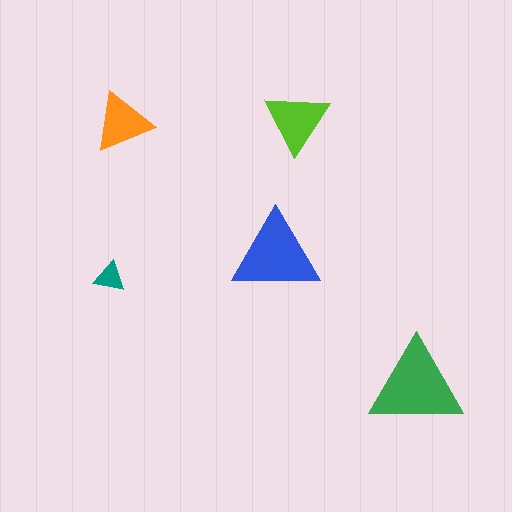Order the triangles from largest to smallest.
the green one, the blue one, the lime one, the orange one, the teal one.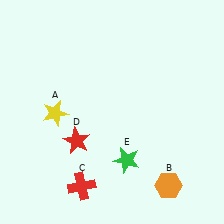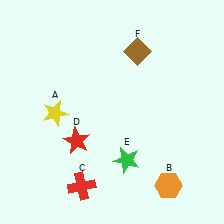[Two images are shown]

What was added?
A brown diamond (F) was added in Image 2.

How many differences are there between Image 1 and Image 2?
There is 1 difference between the two images.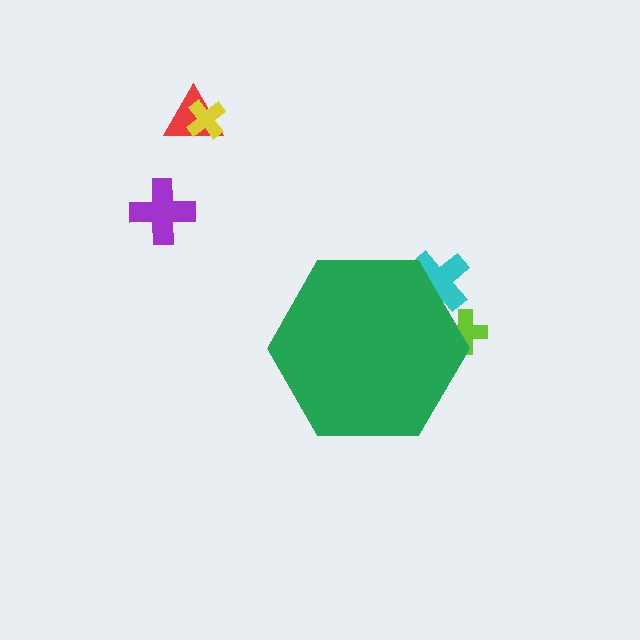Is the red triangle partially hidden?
No, the red triangle is fully visible.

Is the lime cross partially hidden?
Yes, the lime cross is partially hidden behind the green hexagon.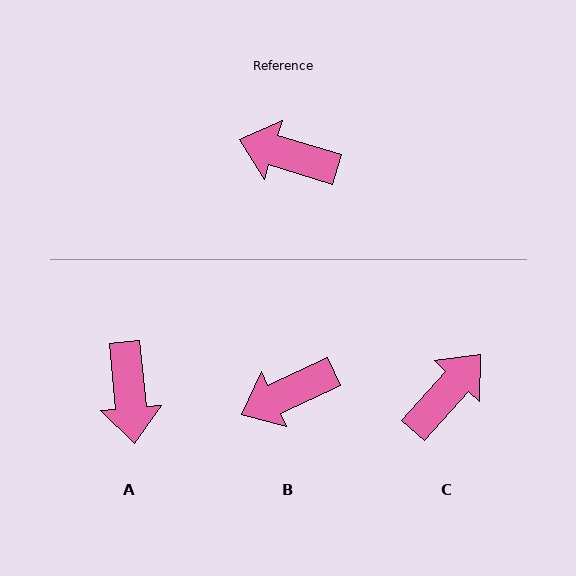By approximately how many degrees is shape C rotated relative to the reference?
Approximately 115 degrees clockwise.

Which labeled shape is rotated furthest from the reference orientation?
C, about 115 degrees away.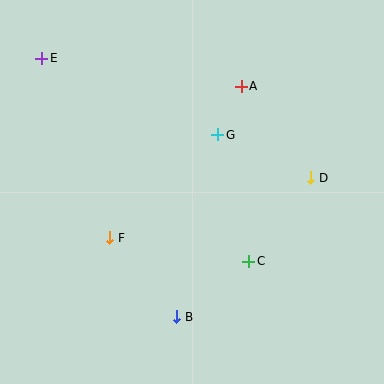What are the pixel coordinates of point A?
Point A is at (241, 86).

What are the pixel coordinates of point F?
Point F is at (110, 238).